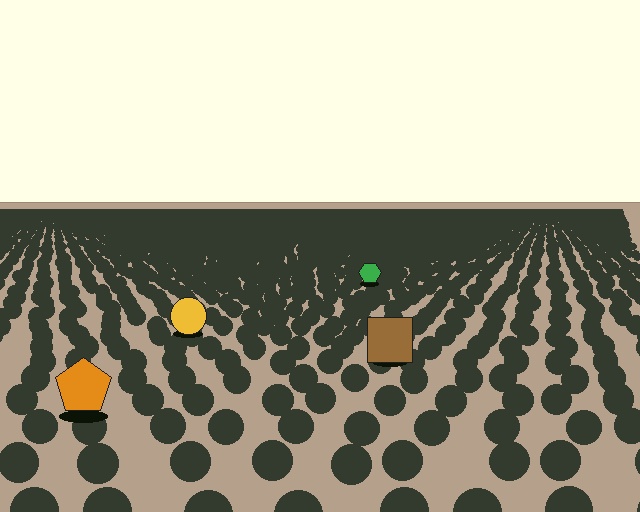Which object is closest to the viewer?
The orange pentagon is closest. The texture marks near it are larger and more spread out.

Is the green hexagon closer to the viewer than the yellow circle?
No. The yellow circle is closer — you can tell from the texture gradient: the ground texture is coarser near it.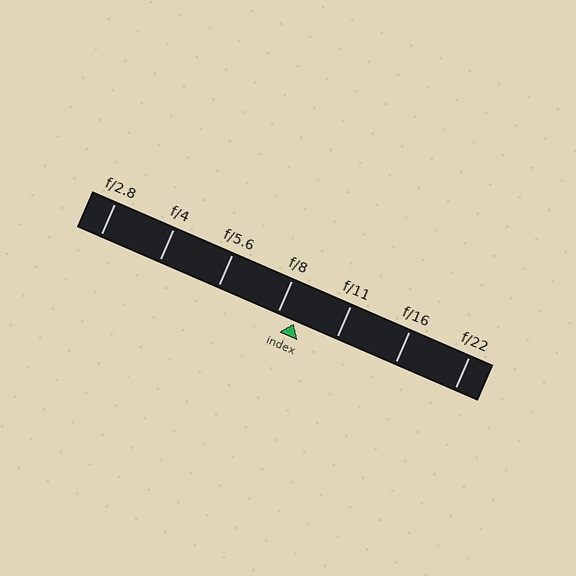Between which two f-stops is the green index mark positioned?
The index mark is between f/8 and f/11.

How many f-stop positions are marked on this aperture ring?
There are 7 f-stop positions marked.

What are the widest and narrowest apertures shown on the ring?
The widest aperture shown is f/2.8 and the narrowest is f/22.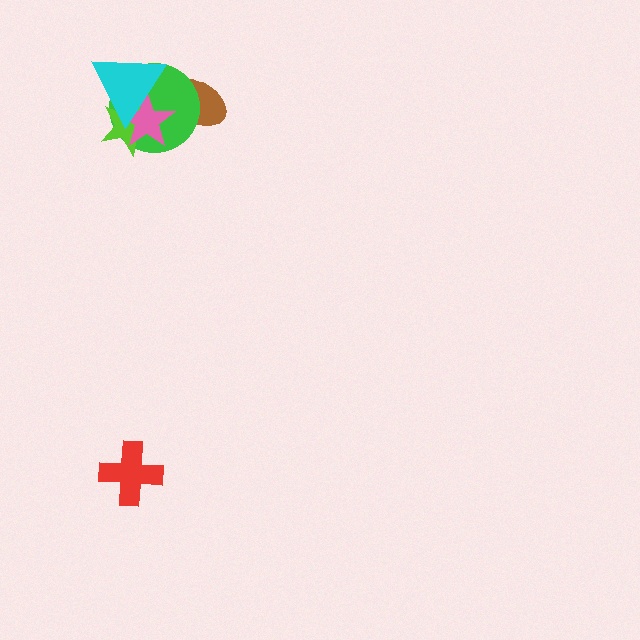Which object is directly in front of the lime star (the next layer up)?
The pink star is directly in front of the lime star.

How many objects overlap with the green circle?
4 objects overlap with the green circle.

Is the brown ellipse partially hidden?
Yes, it is partially covered by another shape.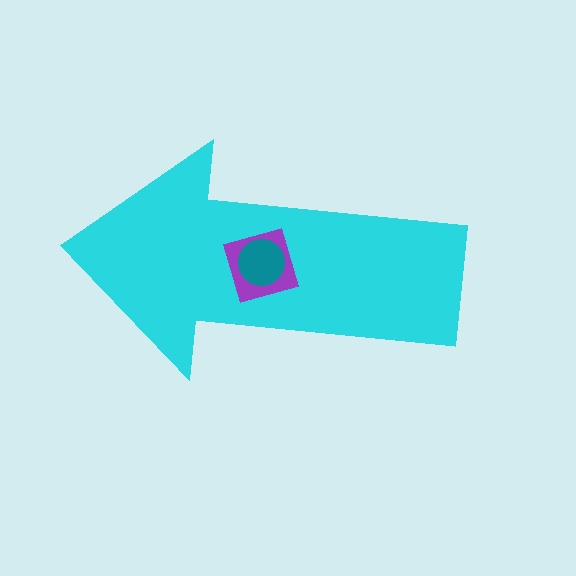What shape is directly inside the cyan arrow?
The purple square.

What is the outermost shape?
The cyan arrow.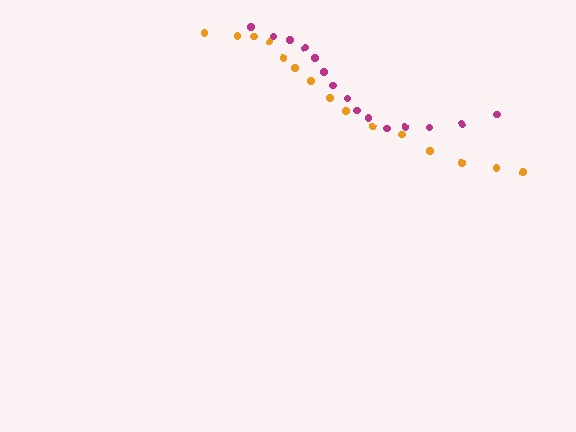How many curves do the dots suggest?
There are 2 distinct paths.